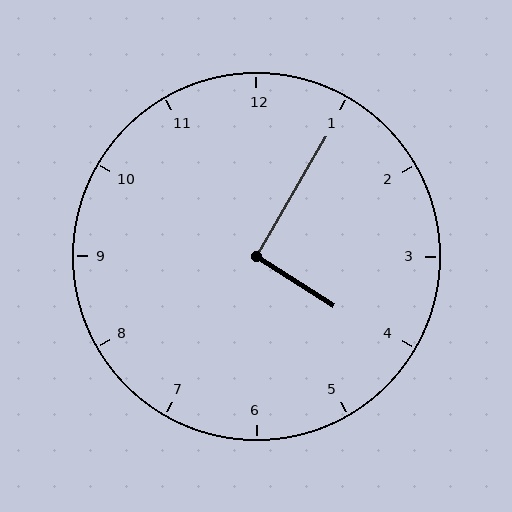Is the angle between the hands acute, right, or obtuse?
It is right.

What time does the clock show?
4:05.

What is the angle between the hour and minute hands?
Approximately 92 degrees.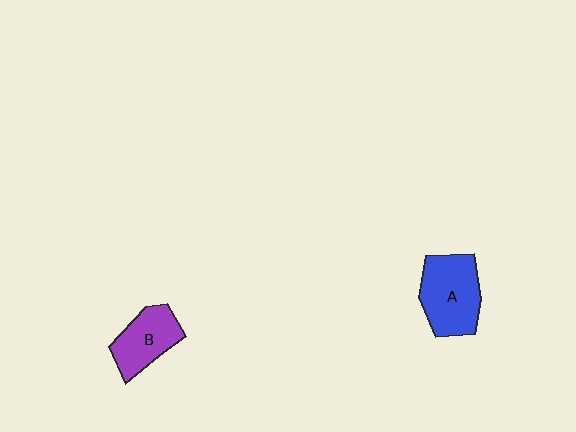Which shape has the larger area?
Shape A (blue).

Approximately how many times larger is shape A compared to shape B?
Approximately 1.3 times.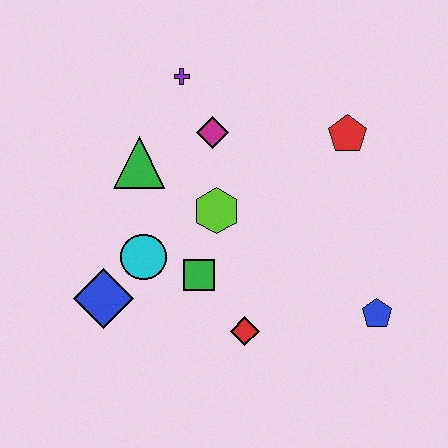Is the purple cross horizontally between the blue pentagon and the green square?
No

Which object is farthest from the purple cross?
The blue pentagon is farthest from the purple cross.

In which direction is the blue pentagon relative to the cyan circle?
The blue pentagon is to the right of the cyan circle.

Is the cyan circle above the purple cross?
No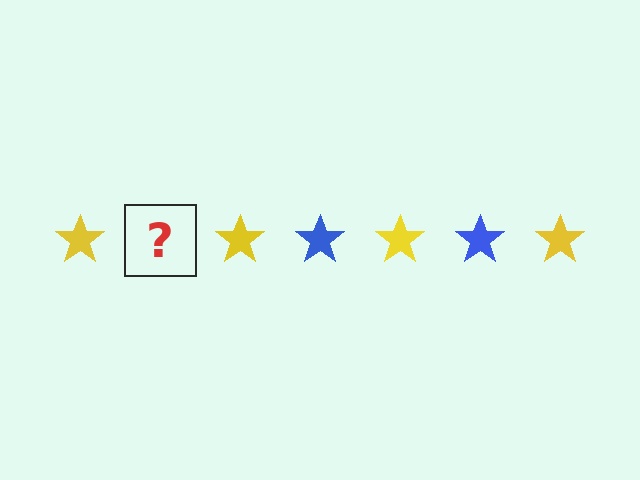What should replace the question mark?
The question mark should be replaced with a blue star.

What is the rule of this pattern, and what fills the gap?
The rule is that the pattern cycles through yellow, blue stars. The gap should be filled with a blue star.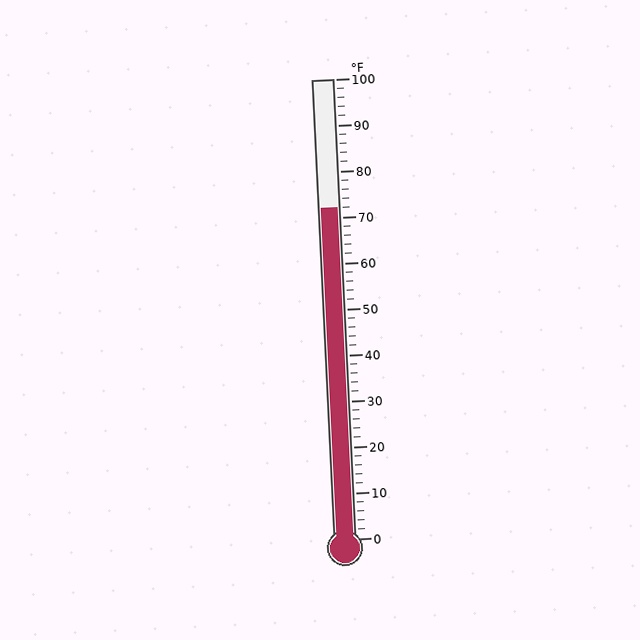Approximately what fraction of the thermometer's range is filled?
The thermometer is filled to approximately 70% of its range.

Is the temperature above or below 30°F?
The temperature is above 30°F.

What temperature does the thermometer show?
The thermometer shows approximately 72°F.